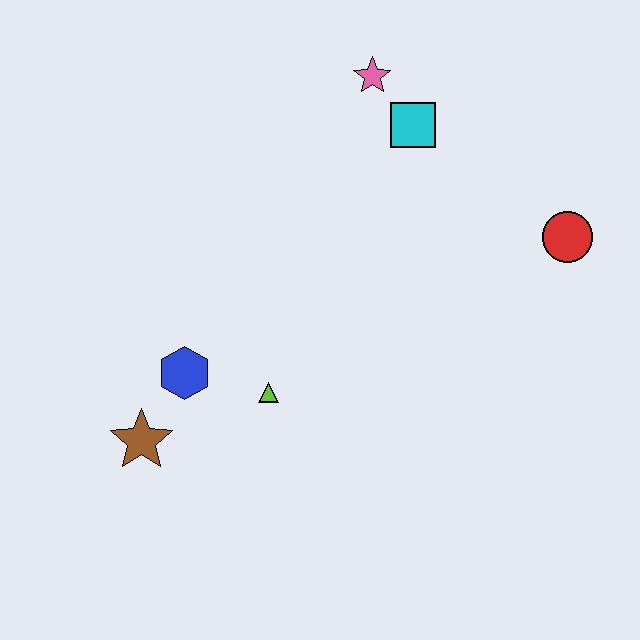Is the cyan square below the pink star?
Yes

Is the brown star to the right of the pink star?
No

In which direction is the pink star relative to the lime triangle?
The pink star is above the lime triangle.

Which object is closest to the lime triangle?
The blue hexagon is closest to the lime triangle.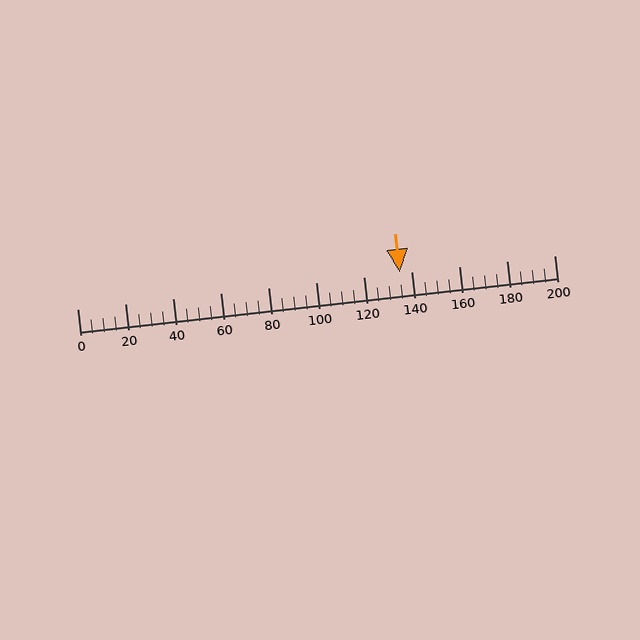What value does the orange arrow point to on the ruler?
The orange arrow points to approximately 135.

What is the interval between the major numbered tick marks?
The major tick marks are spaced 20 units apart.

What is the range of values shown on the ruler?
The ruler shows values from 0 to 200.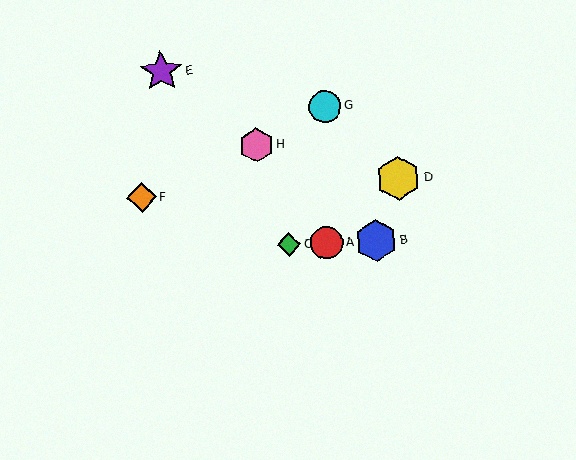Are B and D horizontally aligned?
No, B is at y≈241 and D is at y≈178.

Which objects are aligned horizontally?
Objects A, B, C are aligned horizontally.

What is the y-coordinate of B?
Object B is at y≈241.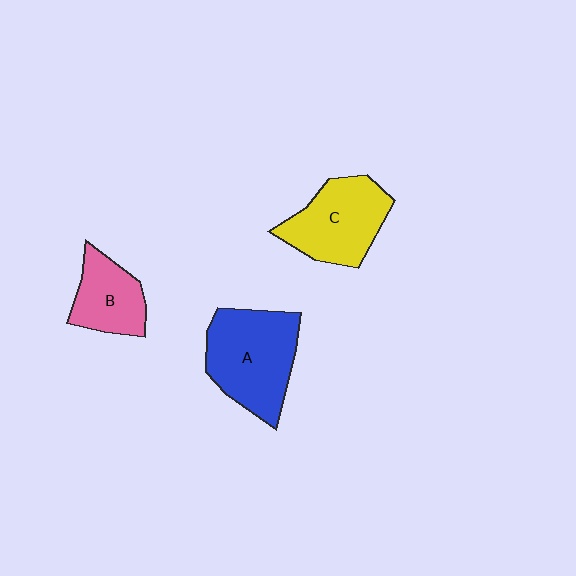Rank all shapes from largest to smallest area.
From largest to smallest: A (blue), C (yellow), B (pink).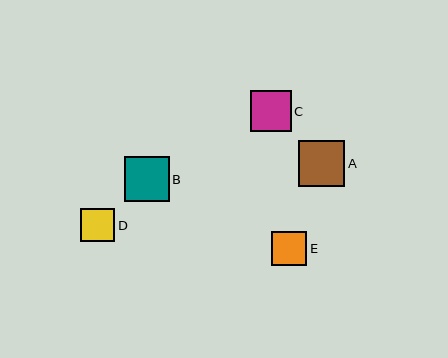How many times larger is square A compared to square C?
Square A is approximately 1.1 times the size of square C.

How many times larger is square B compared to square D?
Square B is approximately 1.3 times the size of square D.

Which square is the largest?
Square A is the largest with a size of approximately 46 pixels.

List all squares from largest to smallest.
From largest to smallest: A, B, C, E, D.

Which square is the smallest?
Square D is the smallest with a size of approximately 34 pixels.